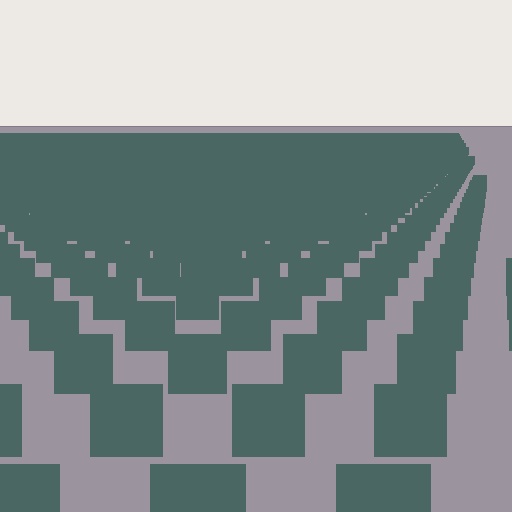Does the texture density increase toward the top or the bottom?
Density increases toward the top.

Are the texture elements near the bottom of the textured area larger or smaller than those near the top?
Larger. Near the bottom, elements are closer to the viewer and appear at a bigger on-screen size.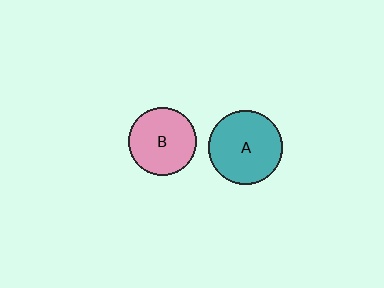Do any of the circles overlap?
No, none of the circles overlap.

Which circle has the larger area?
Circle A (teal).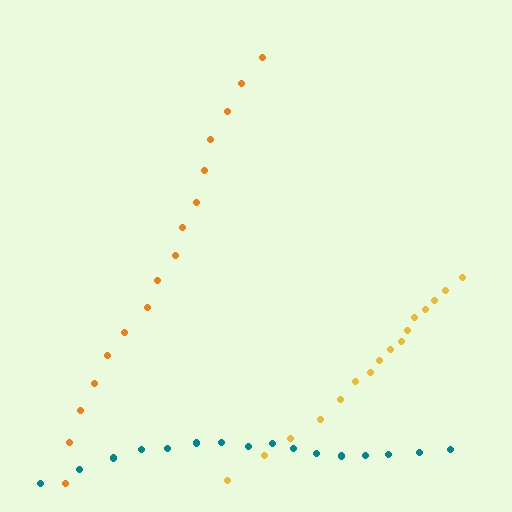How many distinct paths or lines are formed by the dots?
There are 3 distinct paths.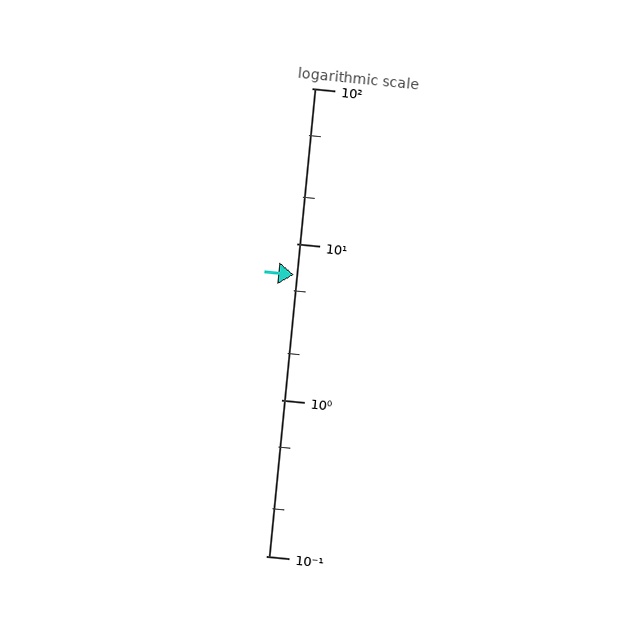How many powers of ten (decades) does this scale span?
The scale spans 3 decades, from 0.1 to 100.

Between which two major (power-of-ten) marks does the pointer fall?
The pointer is between 1 and 10.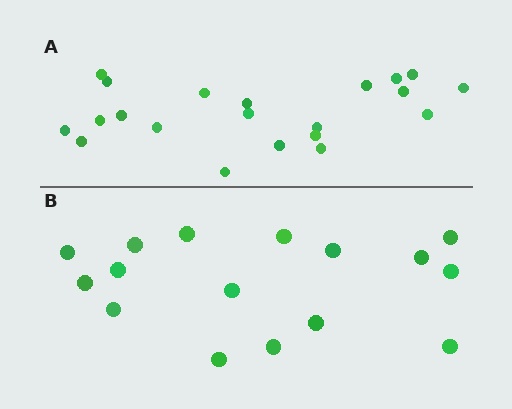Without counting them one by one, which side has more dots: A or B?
Region A (the top region) has more dots.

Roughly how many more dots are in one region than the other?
Region A has about 5 more dots than region B.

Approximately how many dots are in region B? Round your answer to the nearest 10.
About 20 dots. (The exact count is 16, which rounds to 20.)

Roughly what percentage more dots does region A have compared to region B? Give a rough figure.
About 30% more.